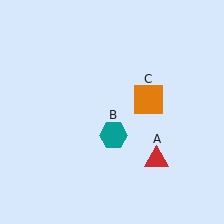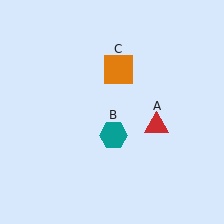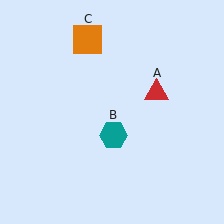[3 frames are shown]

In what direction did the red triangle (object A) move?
The red triangle (object A) moved up.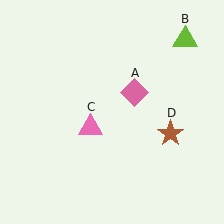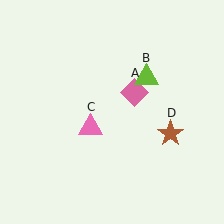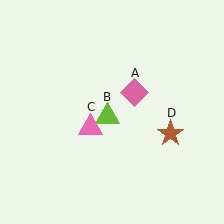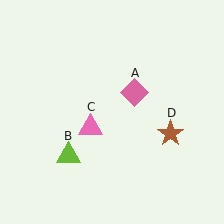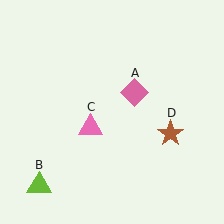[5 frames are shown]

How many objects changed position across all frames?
1 object changed position: lime triangle (object B).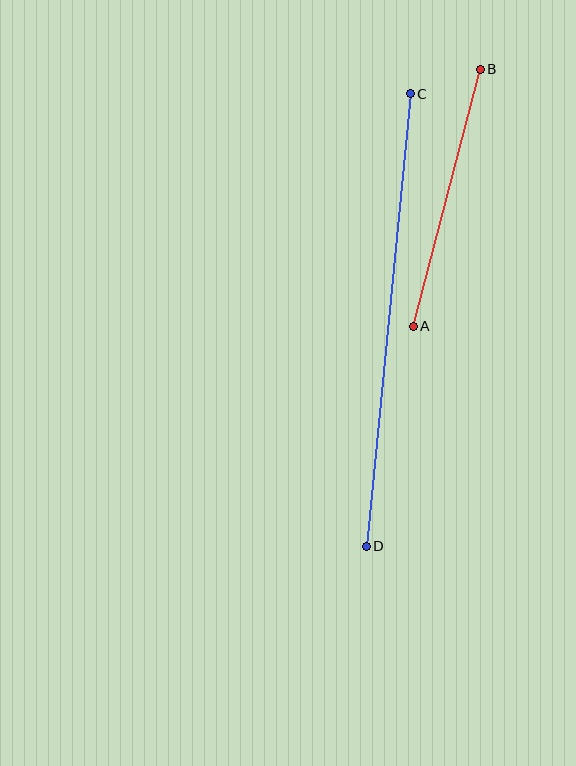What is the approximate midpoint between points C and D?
The midpoint is at approximately (388, 320) pixels.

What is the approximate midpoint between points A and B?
The midpoint is at approximately (447, 198) pixels.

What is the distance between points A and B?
The distance is approximately 265 pixels.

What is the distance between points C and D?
The distance is approximately 454 pixels.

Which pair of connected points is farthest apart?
Points C and D are farthest apart.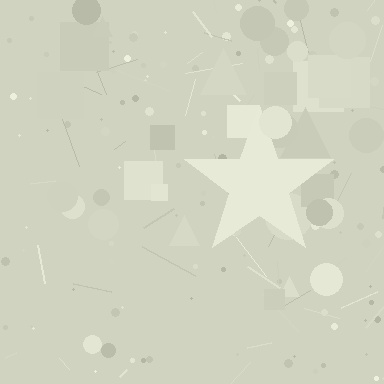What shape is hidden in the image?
A star is hidden in the image.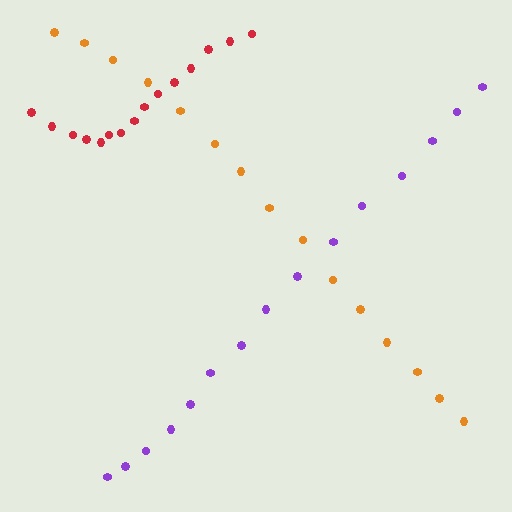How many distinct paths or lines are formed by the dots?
There are 3 distinct paths.